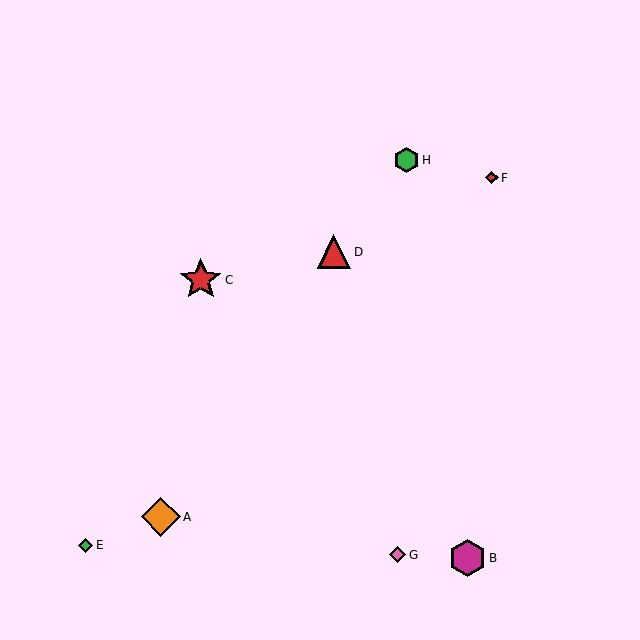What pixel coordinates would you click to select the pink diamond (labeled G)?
Click at (398, 555) to select the pink diamond G.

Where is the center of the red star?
The center of the red star is at (201, 280).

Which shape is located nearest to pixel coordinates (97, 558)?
The green diamond (labeled E) at (86, 545) is nearest to that location.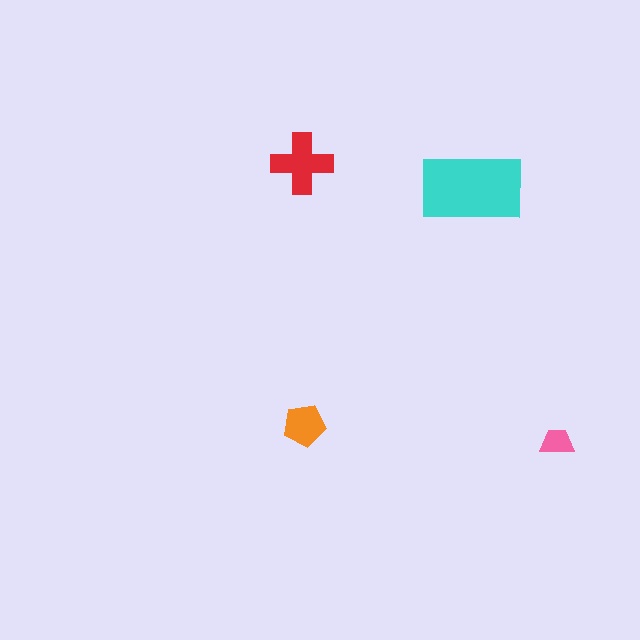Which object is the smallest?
The pink trapezoid.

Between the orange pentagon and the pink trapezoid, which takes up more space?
The orange pentagon.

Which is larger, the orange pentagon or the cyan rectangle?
The cyan rectangle.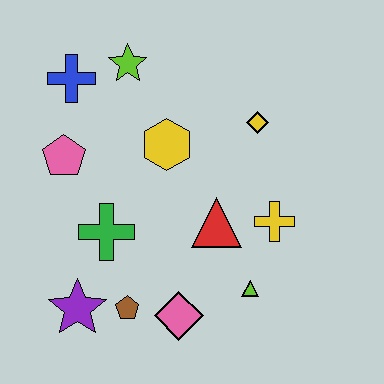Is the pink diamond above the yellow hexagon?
No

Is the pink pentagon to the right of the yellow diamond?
No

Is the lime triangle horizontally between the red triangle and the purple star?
No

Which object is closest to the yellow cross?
The red triangle is closest to the yellow cross.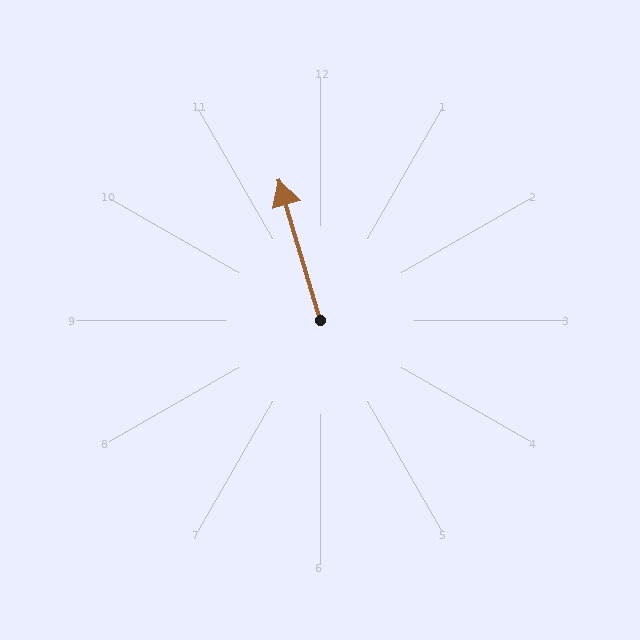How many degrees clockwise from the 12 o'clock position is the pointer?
Approximately 344 degrees.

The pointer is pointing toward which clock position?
Roughly 11 o'clock.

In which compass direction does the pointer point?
North.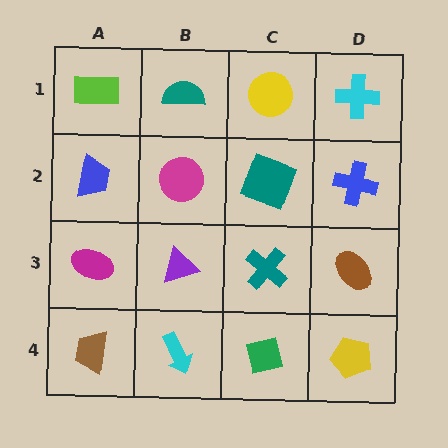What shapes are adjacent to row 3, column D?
A blue cross (row 2, column D), a yellow pentagon (row 4, column D), a teal cross (row 3, column C).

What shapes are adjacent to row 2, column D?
A cyan cross (row 1, column D), a brown ellipse (row 3, column D), a teal square (row 2, column C).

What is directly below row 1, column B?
A magenta circle.